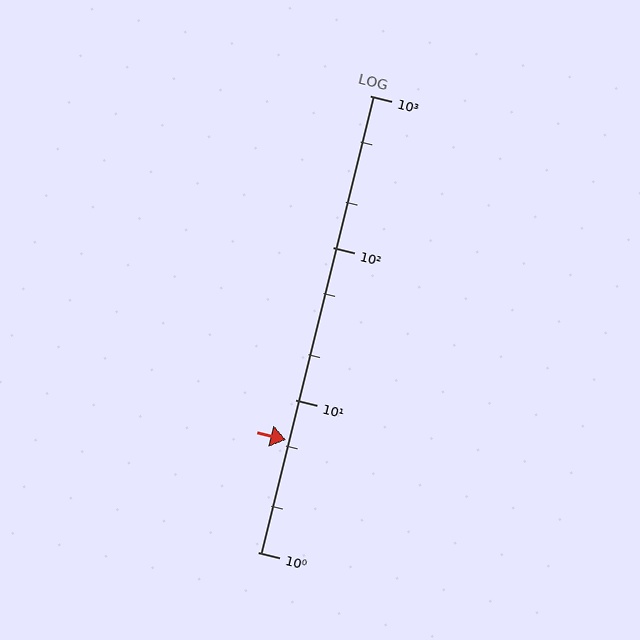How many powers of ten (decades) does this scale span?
The scale spans 3 decades, from 1 to 1000.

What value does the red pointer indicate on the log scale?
The pointer indicates approximately 5.5.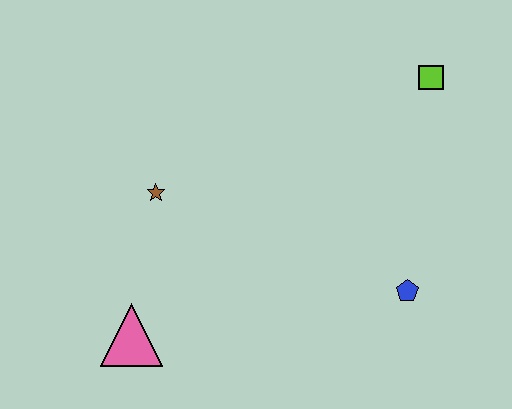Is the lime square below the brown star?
No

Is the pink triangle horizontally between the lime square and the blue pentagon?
No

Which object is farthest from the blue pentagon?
The pink triangle is farthest from the blue pentagon.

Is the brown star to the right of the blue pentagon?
No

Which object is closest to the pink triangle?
The brown star is closest to the pink triangle.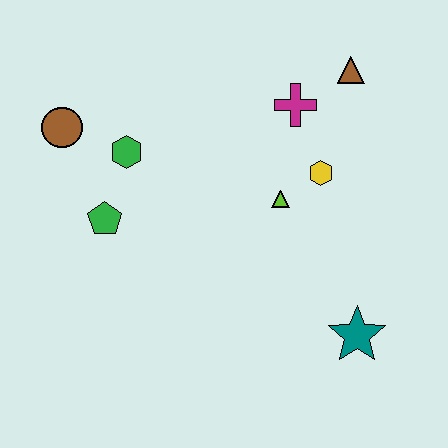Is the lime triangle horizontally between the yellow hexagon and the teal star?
No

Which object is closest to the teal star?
The lime triangle is closest to the teal star.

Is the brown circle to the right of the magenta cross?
No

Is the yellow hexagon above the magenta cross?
No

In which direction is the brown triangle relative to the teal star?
The brown triangle is above the teal star.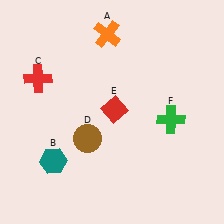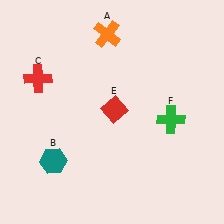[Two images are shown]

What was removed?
The brown circle (D) was removed in Image 2.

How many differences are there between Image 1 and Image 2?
There is 1 difference between the two images.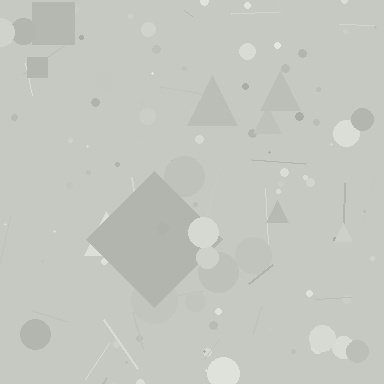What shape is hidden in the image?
A diamond is hidden in the image.